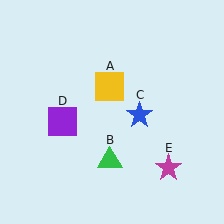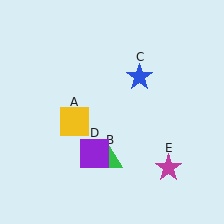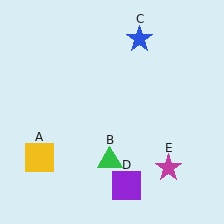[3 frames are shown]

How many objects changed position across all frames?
3 objects changed position: yellow square (object A), blue star (object C), purple square (object D).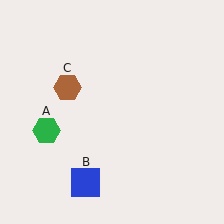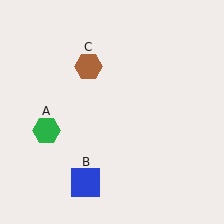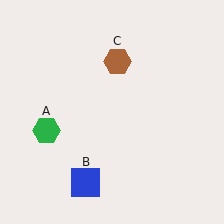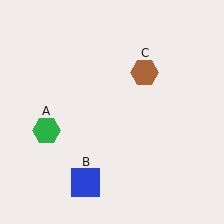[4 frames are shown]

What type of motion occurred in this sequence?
The brown hexagon (object C) rotated clockwise around the center of the scene.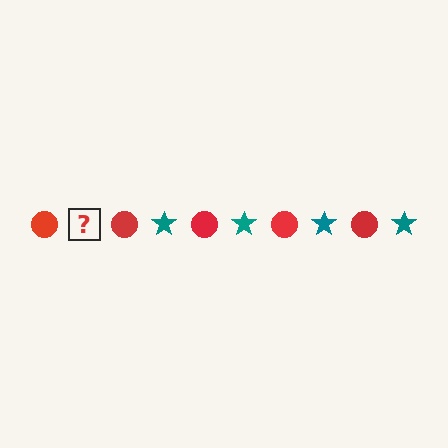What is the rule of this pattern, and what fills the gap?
The rule is that the pattern alternates between red circle and teal star. The gap should be filled with a teal star.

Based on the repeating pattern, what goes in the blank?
The blank should be a teal star.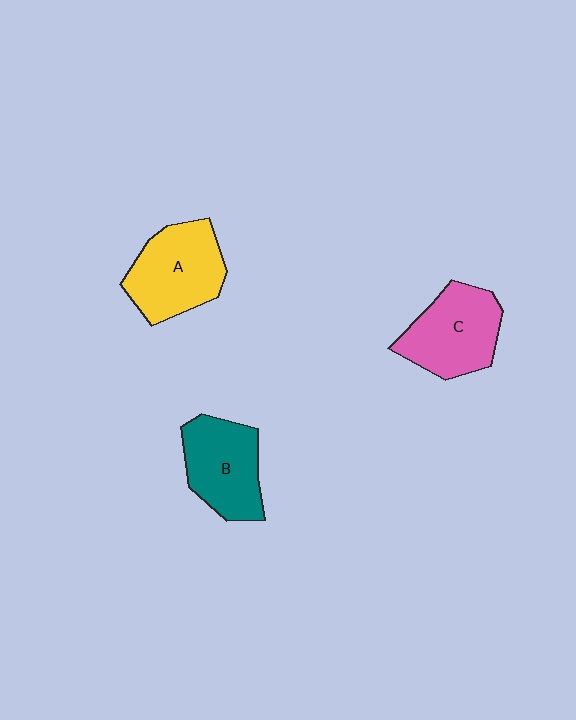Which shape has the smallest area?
Shape B (teal).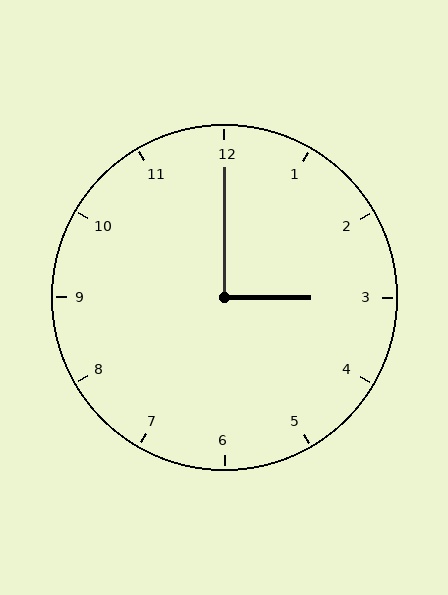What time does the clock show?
3:00.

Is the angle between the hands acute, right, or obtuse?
It is right.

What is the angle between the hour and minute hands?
Approximately 90 degrees.